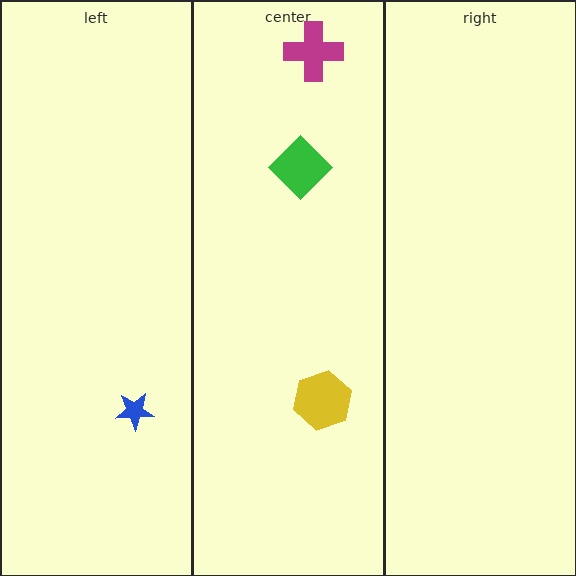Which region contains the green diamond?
The center region.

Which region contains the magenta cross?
The center region.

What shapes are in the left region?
The blue star.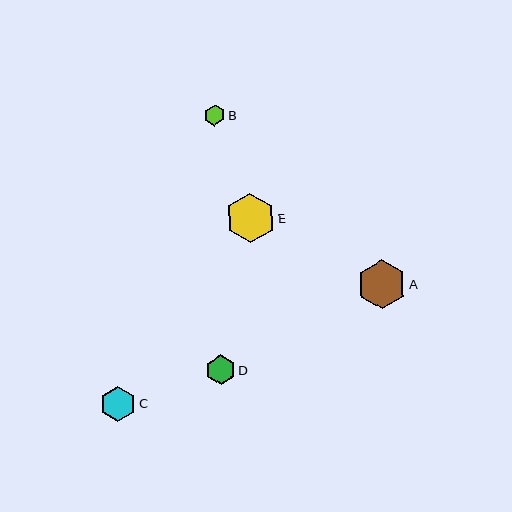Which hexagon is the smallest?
Hexagon B is the smallest with a size of approximately 21 pixels.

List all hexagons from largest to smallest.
From largest to smallest: E, A, C, D, B.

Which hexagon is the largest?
Hexagon E is the largest with a size of approximately 49 pixels.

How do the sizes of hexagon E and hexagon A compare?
Hexagon E and hexagon A are approximately the same size.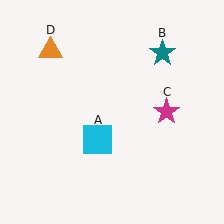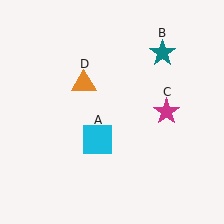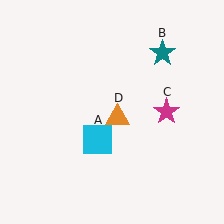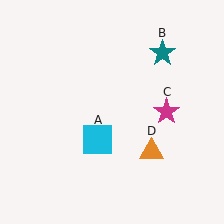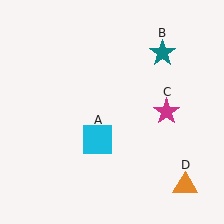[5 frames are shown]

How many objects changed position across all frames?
1 object changed position: orange triangle (object D).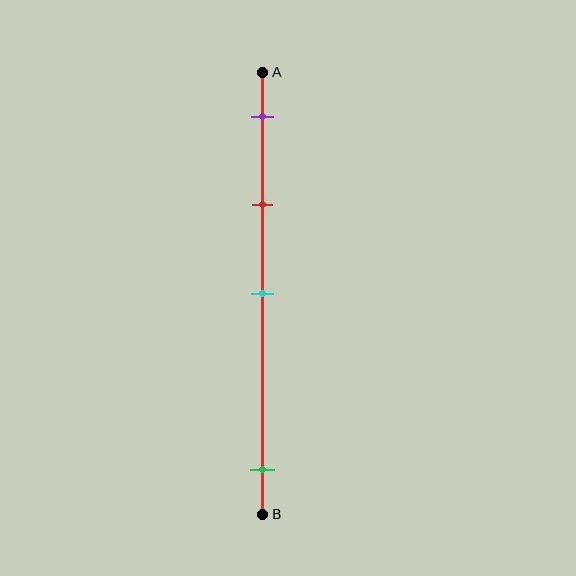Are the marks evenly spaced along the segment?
No, the marks are not evenly spaced.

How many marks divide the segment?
There are 4 marks dividing the segment.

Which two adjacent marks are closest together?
The purple and red marks are the closest adjacent pair.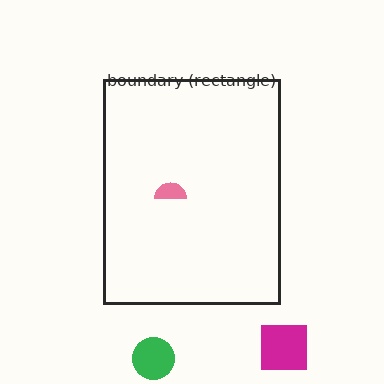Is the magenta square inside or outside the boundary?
Outside.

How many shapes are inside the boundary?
1 inside, 2 outside.